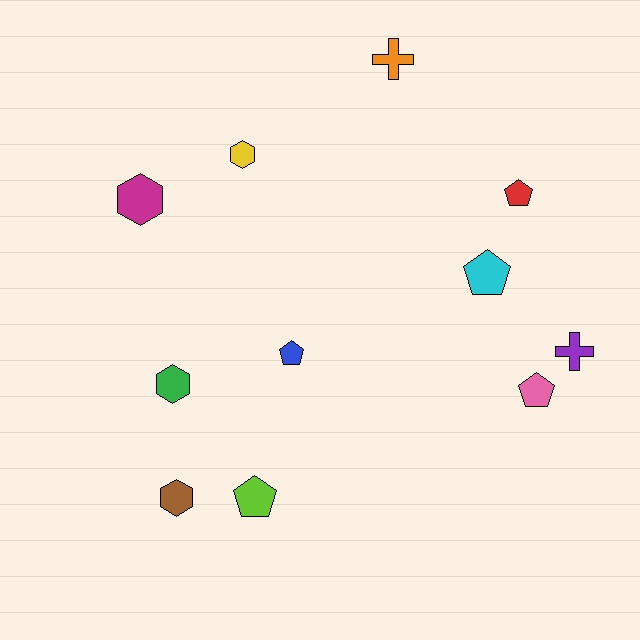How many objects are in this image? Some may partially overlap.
There are 11 objects.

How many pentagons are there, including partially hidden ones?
There are 5 pentagons.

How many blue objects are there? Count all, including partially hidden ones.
There is 1 blue object.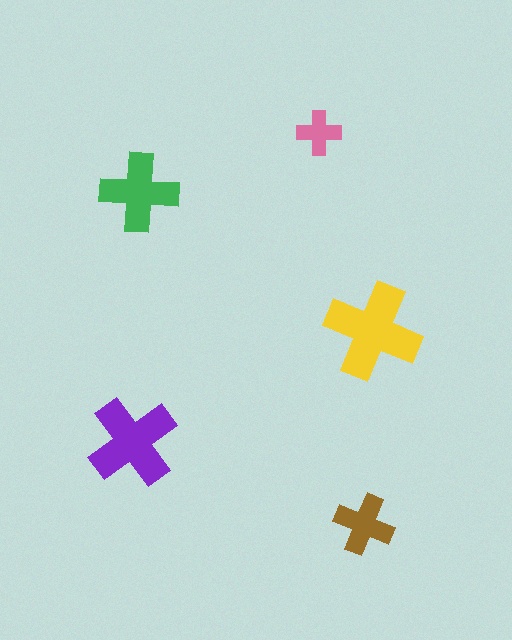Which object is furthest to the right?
The yellow cross is rightmost.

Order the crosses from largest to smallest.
the yellow one, the purple one, the green one, the brown one, the pink one.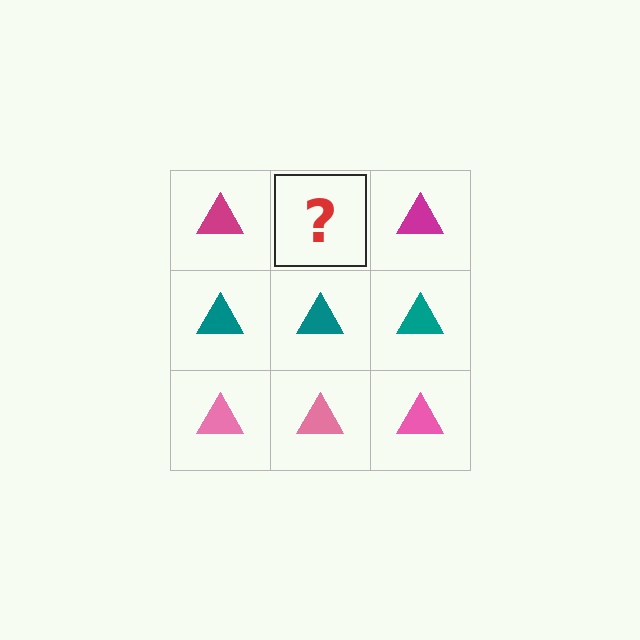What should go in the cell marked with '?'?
The missing cell should contain a magenta triangle.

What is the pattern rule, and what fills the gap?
The rule is that each row has a consistent color. The gap should be filled with a magenta triangle.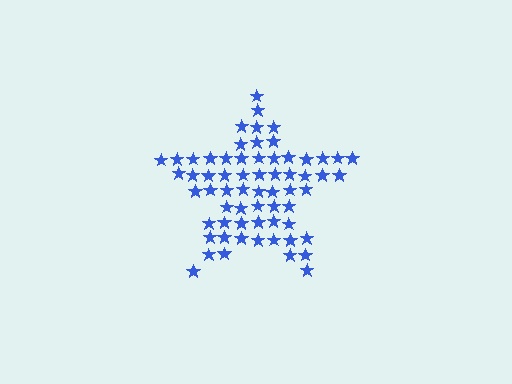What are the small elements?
The small elements are stars.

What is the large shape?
The large shape is a star.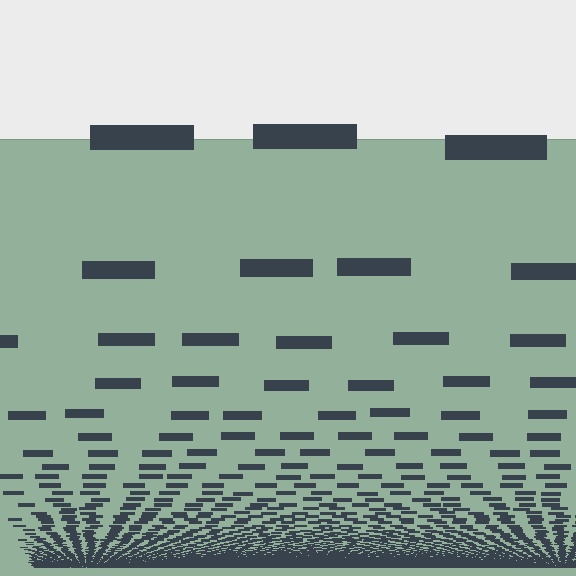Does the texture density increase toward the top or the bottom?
Density increases toward the bottom.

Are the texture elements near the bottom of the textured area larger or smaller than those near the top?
Smaller. The gradient is inverted — elements near the bottom are smaller and denser.